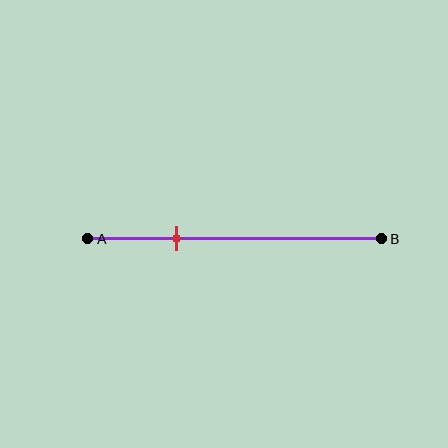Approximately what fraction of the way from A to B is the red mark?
The red mark is approximately 30% of the way from A to B.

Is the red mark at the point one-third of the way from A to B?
No, the mark is at about 30% from A, not at the 33% one-third point.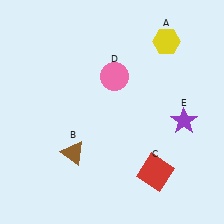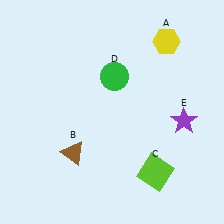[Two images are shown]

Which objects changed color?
C changed from red to lime. D changed from pink to green.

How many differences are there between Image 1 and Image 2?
There are 2 differences between the two images.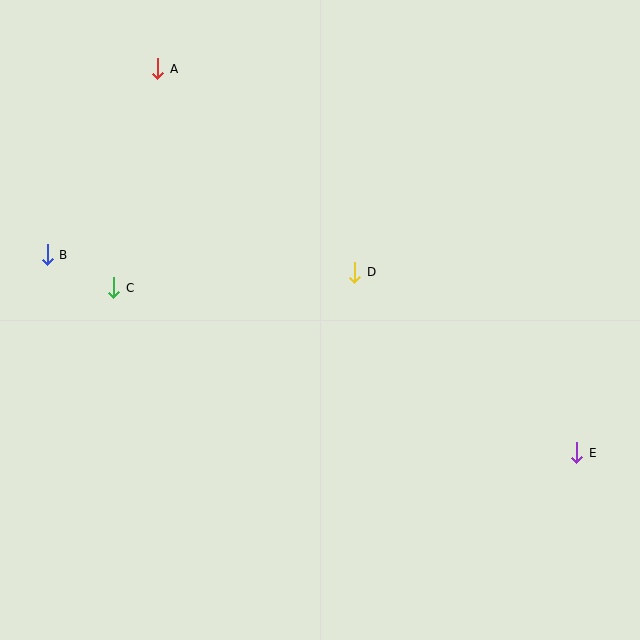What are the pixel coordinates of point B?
Point B is at (47, 255).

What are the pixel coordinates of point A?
Point A is at (158, 69).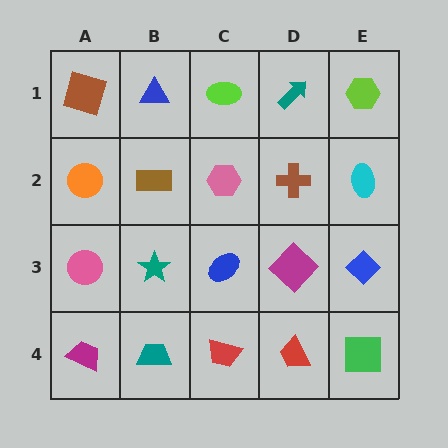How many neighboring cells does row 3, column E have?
3.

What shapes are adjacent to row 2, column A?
A brown square (row 1, column A), a pink circle (row 3, column A), a brown rectangle (row 2, column B).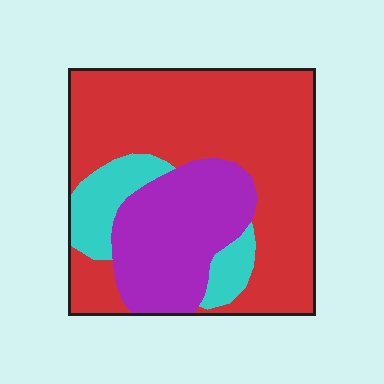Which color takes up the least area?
Cyan, at roughly 15%.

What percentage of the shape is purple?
Purple covers 26% of the shape.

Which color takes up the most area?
Red, at roughly 60%.